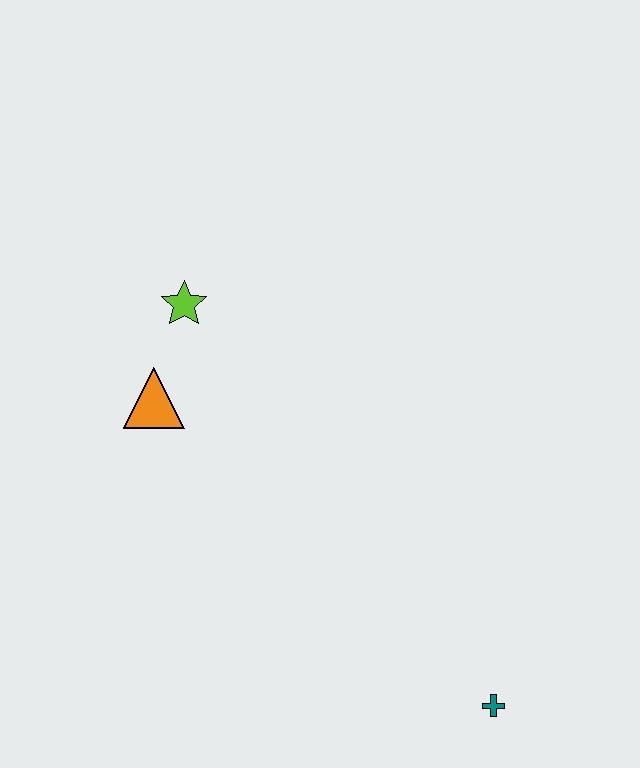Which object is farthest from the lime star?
The teal cross is farthest from the lime star.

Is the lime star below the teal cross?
No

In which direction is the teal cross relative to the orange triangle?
The teal cross is to the right of the orange triangle.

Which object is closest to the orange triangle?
The lime star is closest to the orange triangle.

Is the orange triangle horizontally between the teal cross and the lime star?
No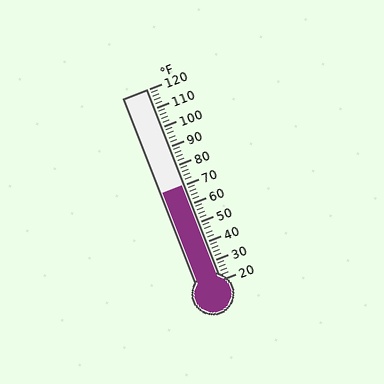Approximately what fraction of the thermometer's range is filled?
The thermometer is filled to approximately 50% of its range.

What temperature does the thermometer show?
The thermometer shows approximately 70°F.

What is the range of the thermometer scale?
The thermometer scale ranges from 20°F to 120°F.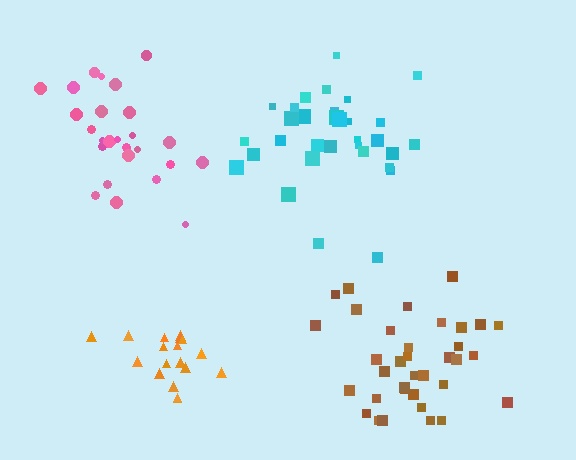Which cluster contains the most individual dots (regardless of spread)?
Brown (35).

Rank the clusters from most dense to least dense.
orange, brown, cyan, pink.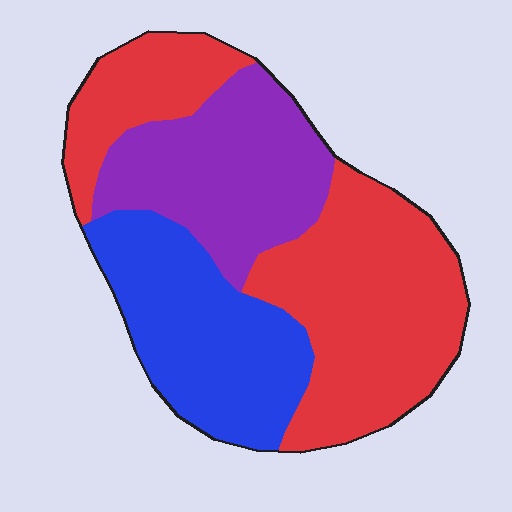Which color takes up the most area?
Red, at roughly 45%.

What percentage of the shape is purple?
Purple takes up between a quarter and a half of the shape.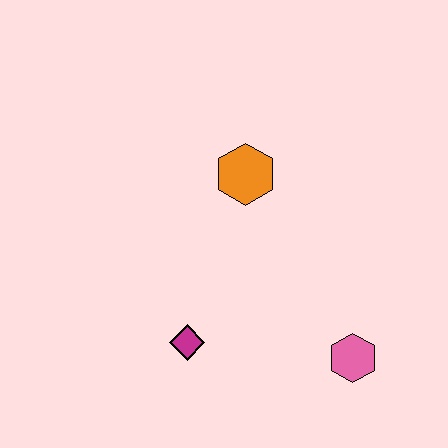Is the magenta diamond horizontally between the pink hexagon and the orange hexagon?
No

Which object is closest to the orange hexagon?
The magenta diamond is closest to the orange hexagon.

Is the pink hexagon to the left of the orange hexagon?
No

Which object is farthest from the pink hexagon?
The orange hexagon is farthest from the pink hexagon.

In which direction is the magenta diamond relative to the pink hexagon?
The magenta diamond is to the left of the pink hexagon.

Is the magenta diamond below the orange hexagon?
Yes